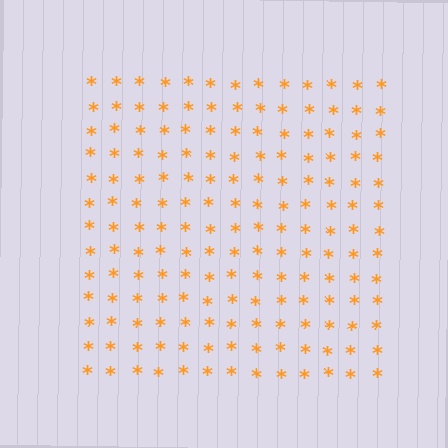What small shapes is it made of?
It is made of small asterisks.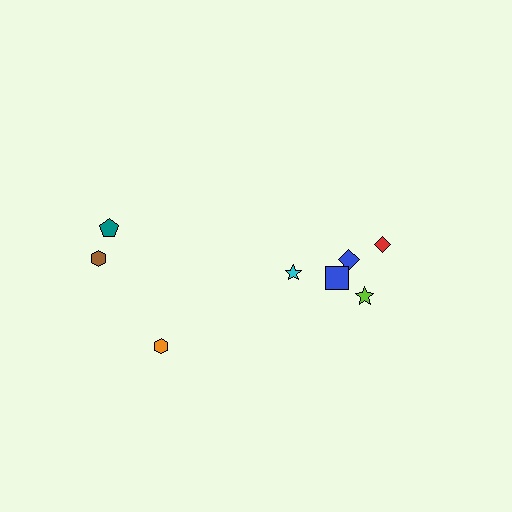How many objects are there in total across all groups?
There are 8 objects.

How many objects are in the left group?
There are 3 objects.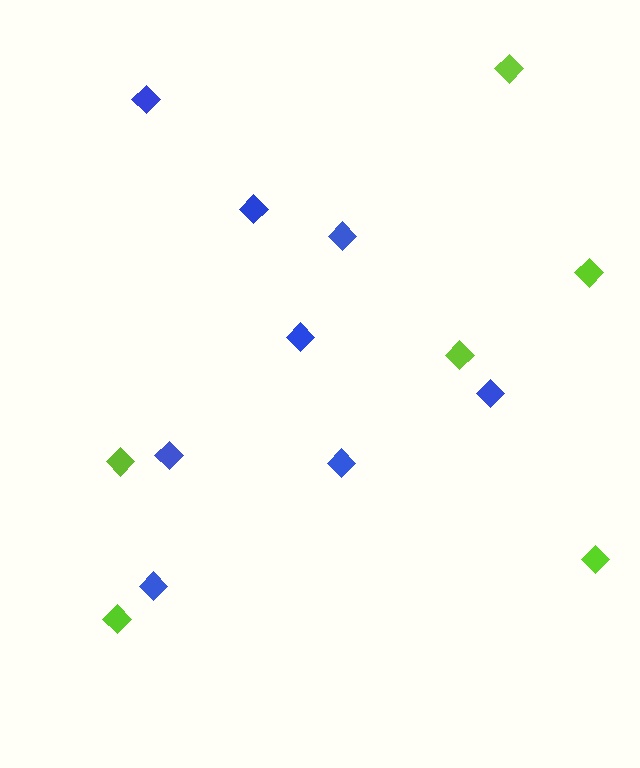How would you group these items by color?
There are 2 groups: one group of blue diamonds (8) and one group of lime diamonds (6).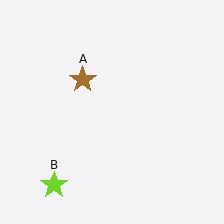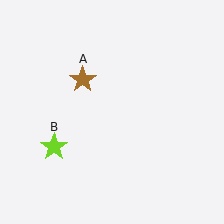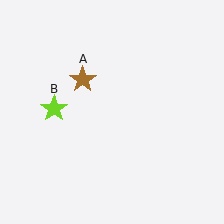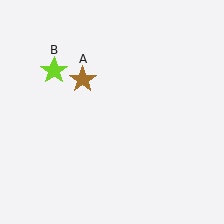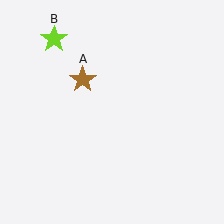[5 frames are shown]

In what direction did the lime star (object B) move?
The lime star (object B) moved up.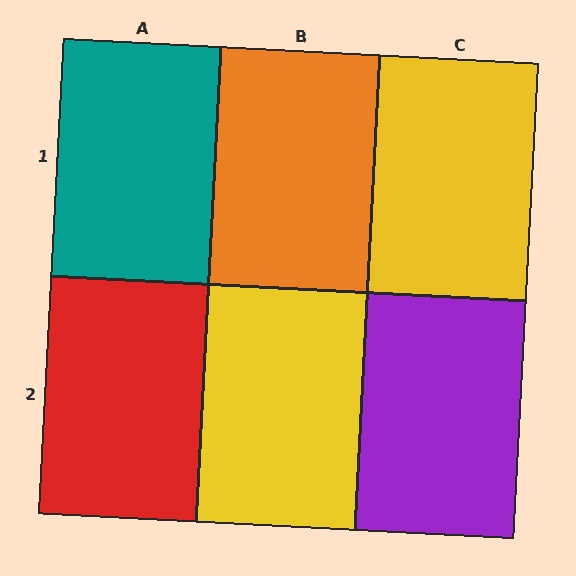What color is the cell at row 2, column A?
Red.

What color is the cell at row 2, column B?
Yellow.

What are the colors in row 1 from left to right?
Teal, orange, yellow.